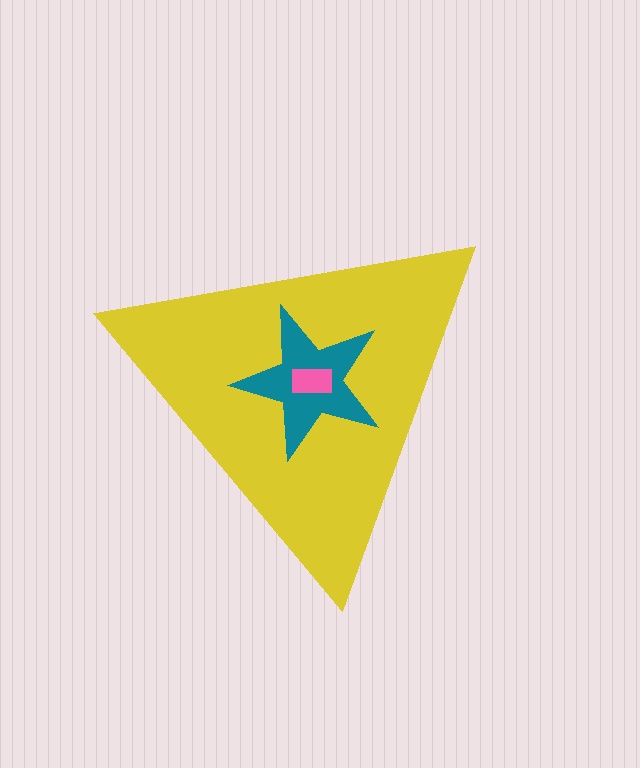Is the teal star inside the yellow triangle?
Yes.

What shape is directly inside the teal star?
The pink rectangle.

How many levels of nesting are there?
3.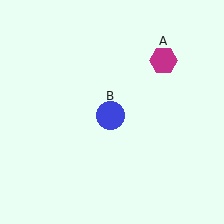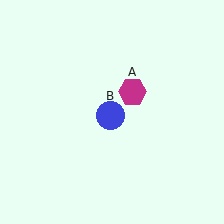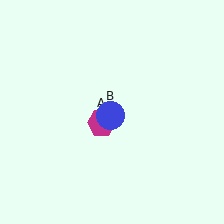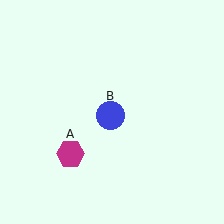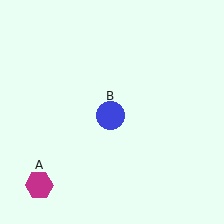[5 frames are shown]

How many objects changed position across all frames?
1 object changed position: magenta hexagon (object A).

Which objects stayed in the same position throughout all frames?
Blue circle (object B) remained stationary.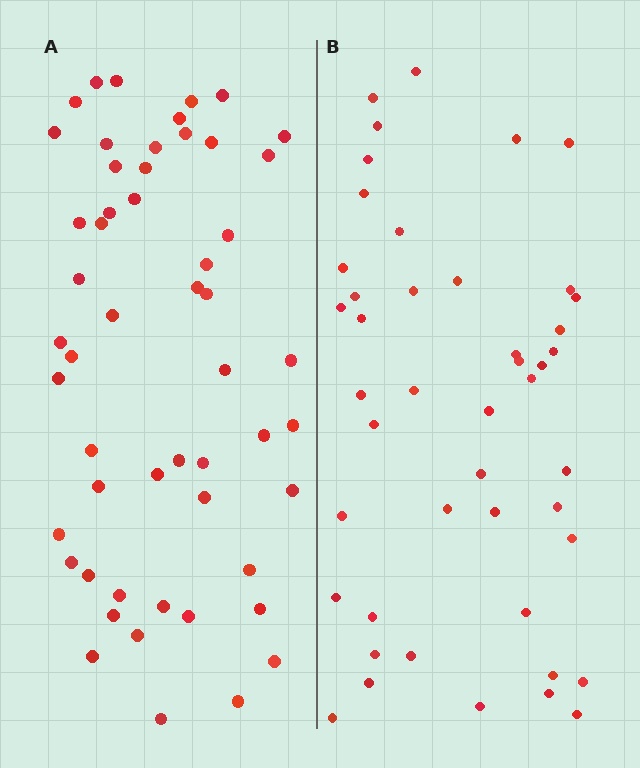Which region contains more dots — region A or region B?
Region A (the left region) has more dots.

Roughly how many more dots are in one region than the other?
Region A has roughly 8 or so more dots than region B.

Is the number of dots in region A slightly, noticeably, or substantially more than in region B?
Region A has only slightly more — the two regions are fairly close. The ratio is roughly 1.2 to 1.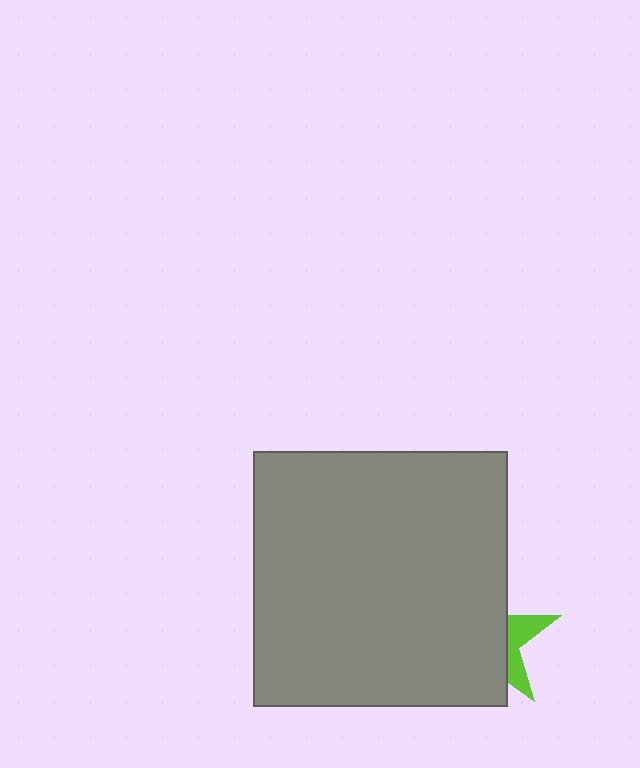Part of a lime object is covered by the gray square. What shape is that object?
It is a star.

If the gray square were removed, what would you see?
You would see the complete lime star.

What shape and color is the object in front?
The object in front is a gray square.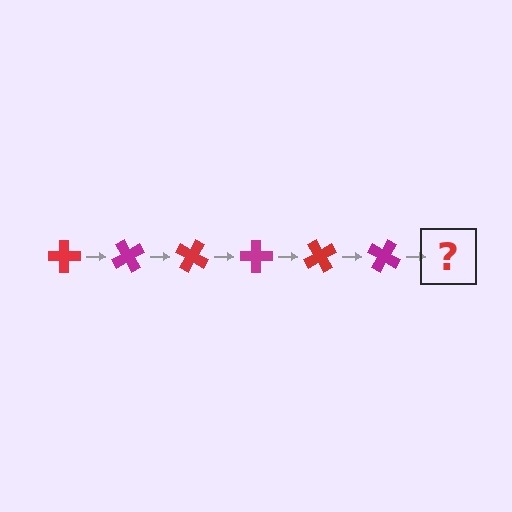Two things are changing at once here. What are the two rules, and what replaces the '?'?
The two rules are that it rotates 60 degrees each step and the color cycles through red and magenta. The '?' should be a red cross, rotated 360 degrees from the start.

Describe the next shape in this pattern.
It should be a red cross, rotated 360 degrees from the start.